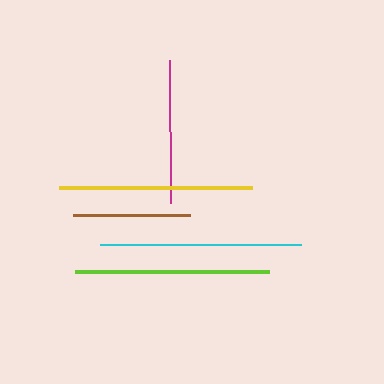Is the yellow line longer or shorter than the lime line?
The lime line is longer than the yellow line.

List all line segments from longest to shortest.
From longest to shortest: cyan, lime, yellow, magenta, brown.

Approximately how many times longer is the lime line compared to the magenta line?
The lime line is approximately 1.4 times the length of the magenta line.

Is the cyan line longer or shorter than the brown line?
The cyan line is longer than the brown line.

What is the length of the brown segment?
The brown segment is approximately 116 pixels long.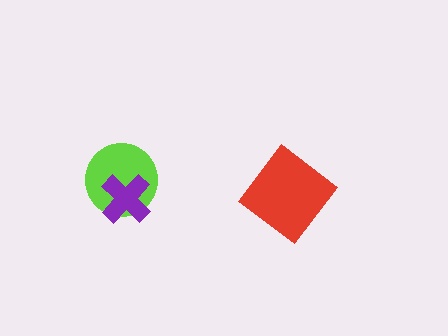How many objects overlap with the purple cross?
1 object overlaps with the purple cross.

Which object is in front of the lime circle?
The purple cross is in front of the lime circle.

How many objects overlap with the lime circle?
1 object overlaps with the lime circle.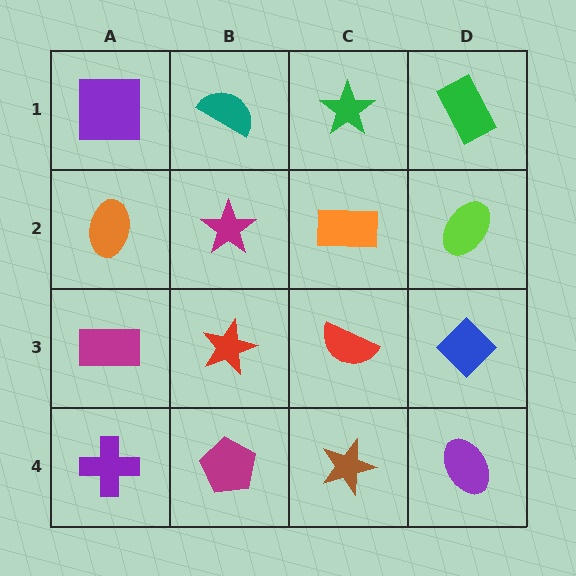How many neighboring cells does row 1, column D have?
2.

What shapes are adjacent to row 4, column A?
A magenta rectangle (row 3, column A), a magenta pentagon (row 4, column B).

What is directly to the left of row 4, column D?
A brown star.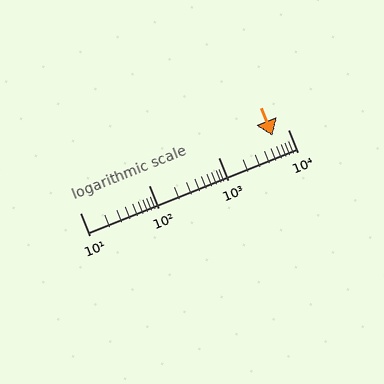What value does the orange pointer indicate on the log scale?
The pointer indicates approximately 6100.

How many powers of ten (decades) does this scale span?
The scale spans 3 decades, from 10 to 10000.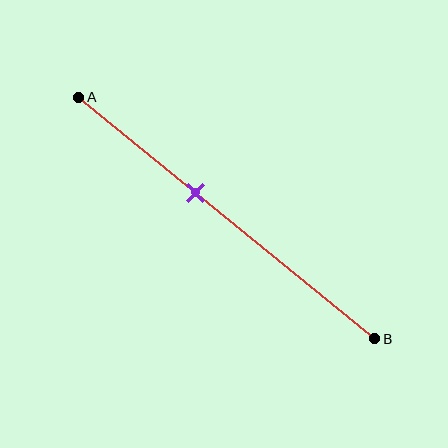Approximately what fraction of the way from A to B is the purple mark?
The purple mark is approximately 40% of the way from A to B.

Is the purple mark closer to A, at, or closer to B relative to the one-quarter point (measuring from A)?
The purple mark is closer to point B than the one-quarter point of segment AB.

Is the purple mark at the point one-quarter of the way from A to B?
No, the mark is at about 40% from A, not at the 25% one-quarter point.